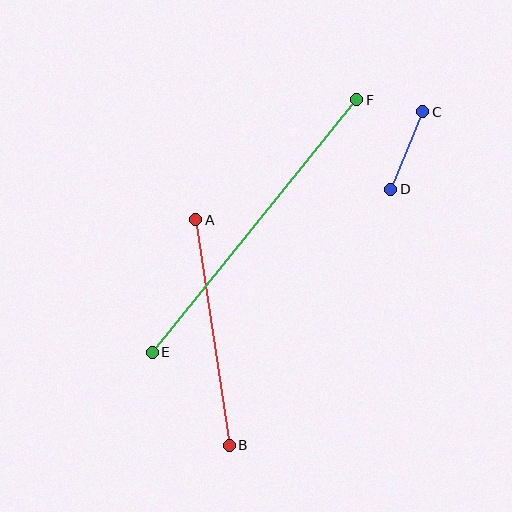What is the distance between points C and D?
The distance is approximately 84 pixels.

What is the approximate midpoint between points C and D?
The midpoint is at approximately (407, 151) pixels.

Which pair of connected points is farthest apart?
Points E and F are farthest apart.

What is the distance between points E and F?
The distance is approximately 325 pixels.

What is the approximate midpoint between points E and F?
The midpoint is at approximately (254, 226) pixels.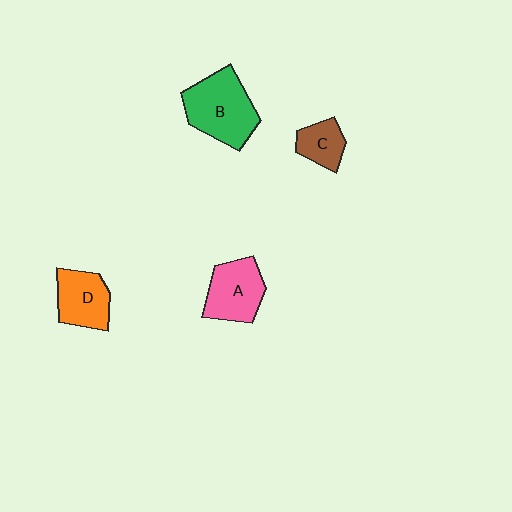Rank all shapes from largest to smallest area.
From largest to smallest: B (green), A (pink), D (orange), C (brown).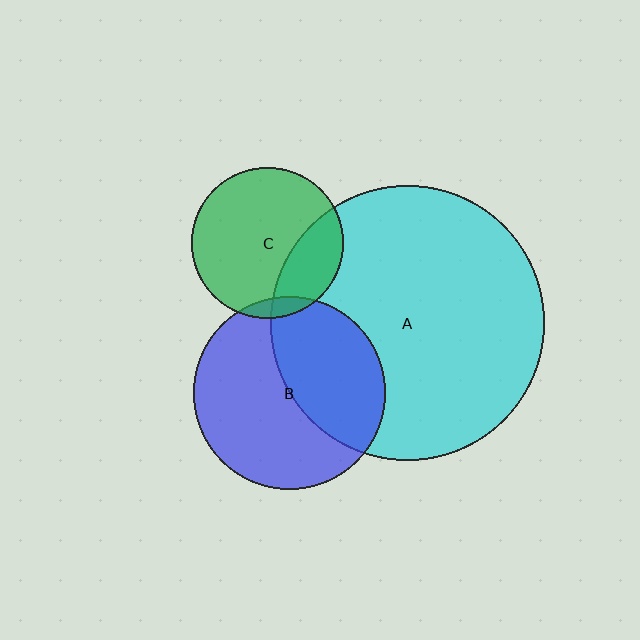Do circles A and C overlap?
Yes.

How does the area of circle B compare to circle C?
Approximately 1.6 times.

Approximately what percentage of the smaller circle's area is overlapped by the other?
Approximately 25%.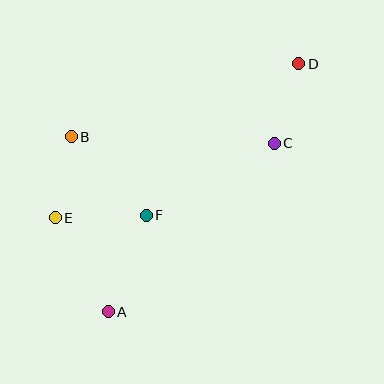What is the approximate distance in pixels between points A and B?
The distance between A and B is approximately 179 pixels.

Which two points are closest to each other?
Points B and E are closest to each other.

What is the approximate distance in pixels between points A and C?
The distance between A and C is approximately 236 pixels.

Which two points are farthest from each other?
Points A and D are farthest from each other.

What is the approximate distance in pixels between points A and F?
The distance between A and F is approximately 104 pixels.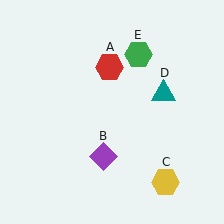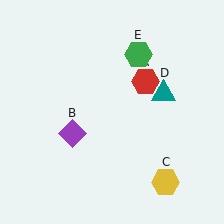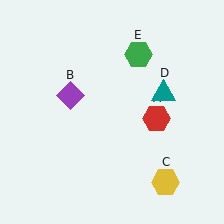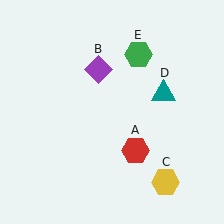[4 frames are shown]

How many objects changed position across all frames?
2 objects changed position: red hexagon (object A), purple diamond (object B).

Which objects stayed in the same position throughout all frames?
Yellow hexagon (object C) and teal triangle (object D) and green hexagon (object E) remained stationary.